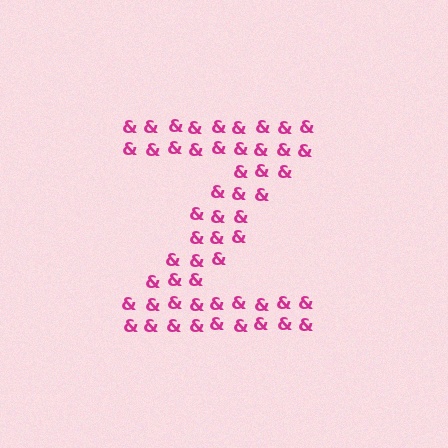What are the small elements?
The small elements are ampersands.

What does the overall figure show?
The overall figure shows the letter Z.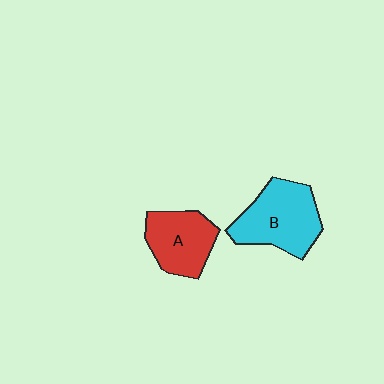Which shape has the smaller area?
Shape A (red).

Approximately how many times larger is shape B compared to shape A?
Approximately 1.3 times.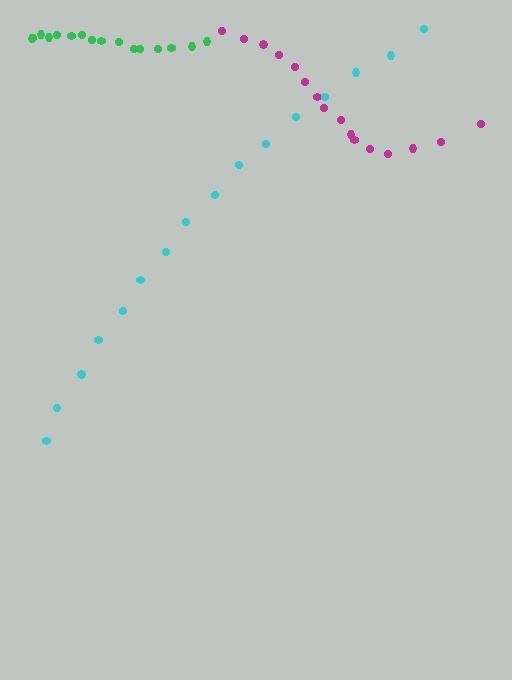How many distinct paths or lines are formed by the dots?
There are 3 distinct paths.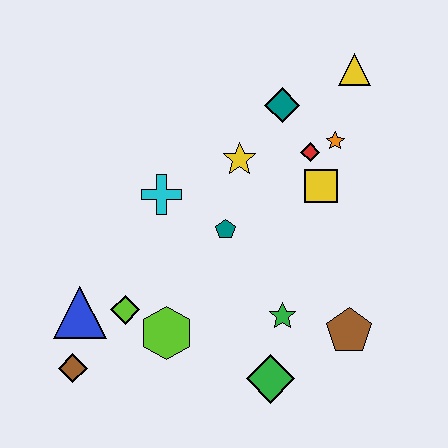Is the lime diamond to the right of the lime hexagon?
No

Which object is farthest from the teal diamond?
The brown diamond is farthest from the teal diamond.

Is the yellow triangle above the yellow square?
Yes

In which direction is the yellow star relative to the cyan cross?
The yellow star is to the right of the cyan cross.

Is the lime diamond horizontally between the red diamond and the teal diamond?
No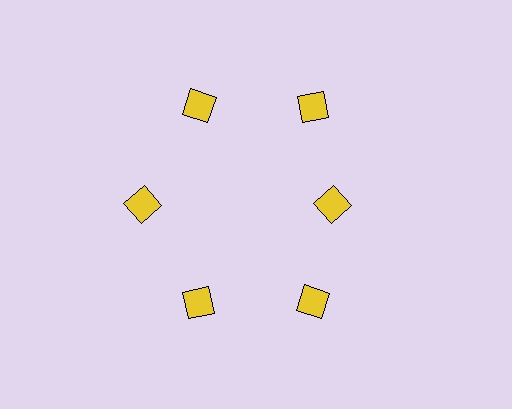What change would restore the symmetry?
The symmetry would be restored by moving it outward, back onto the ring so that all 6 diamonds sit at equal angles and equal distance from the center.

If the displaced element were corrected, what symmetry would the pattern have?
It would have 6-fold rotational symmetry — the pattern would map onto itself every 60 degrees.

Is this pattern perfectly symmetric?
No. The 6 yellow diamonds are arranged in a ring, but one element near the 3 o'clock position is pulled inward toward the center, breaking the 6-fold rotational symmetry.